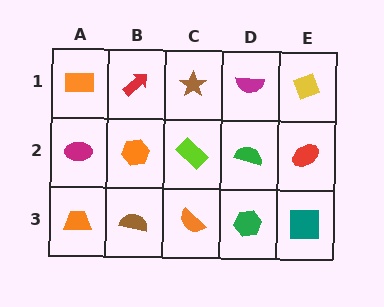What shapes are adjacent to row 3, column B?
An orange hexagon (row 2, column B), an orange trapezoid (row 3, column A), an orange semicircle (row 3, column C).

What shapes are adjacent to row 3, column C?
A lime rectangle (row 2, column C), a brown semicircle (row 3, column B), a green hexagon (row 3, column D).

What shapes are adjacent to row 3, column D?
A green semicircle (row 2, column D), an orange semicircle (row 3, column C), a teal square (row 3, column E).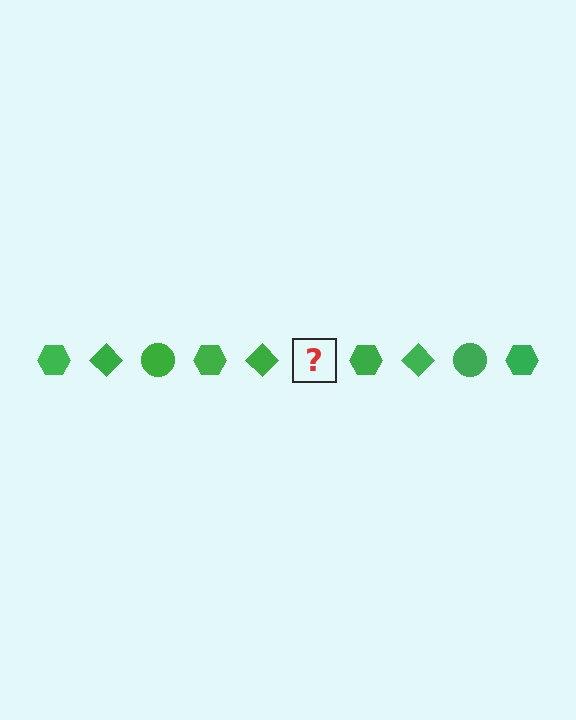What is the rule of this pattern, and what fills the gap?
The rule is that the pattern cycles through hexagon, diamond, circle shapes in green. The gap should be filled with a green circle.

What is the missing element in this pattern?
The missing element is a green circle.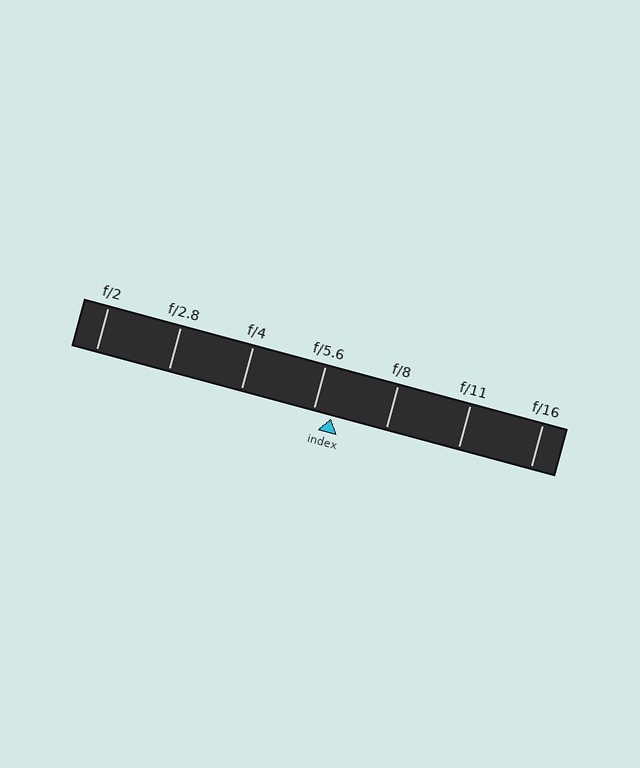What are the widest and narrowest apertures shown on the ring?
The widest aperture shown is f/2 and the narrowest is f/16.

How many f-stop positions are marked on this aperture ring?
There are 7 f-stop positions marked.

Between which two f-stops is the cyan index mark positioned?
The index mark is between f/5.6 and f/8.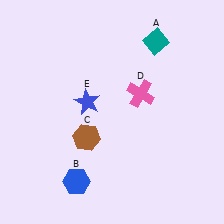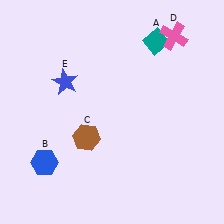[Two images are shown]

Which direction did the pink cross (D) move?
The pink cross (D) moved up.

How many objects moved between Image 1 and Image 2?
3 objects moved between the two images.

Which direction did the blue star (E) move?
The blue star (E) moved left.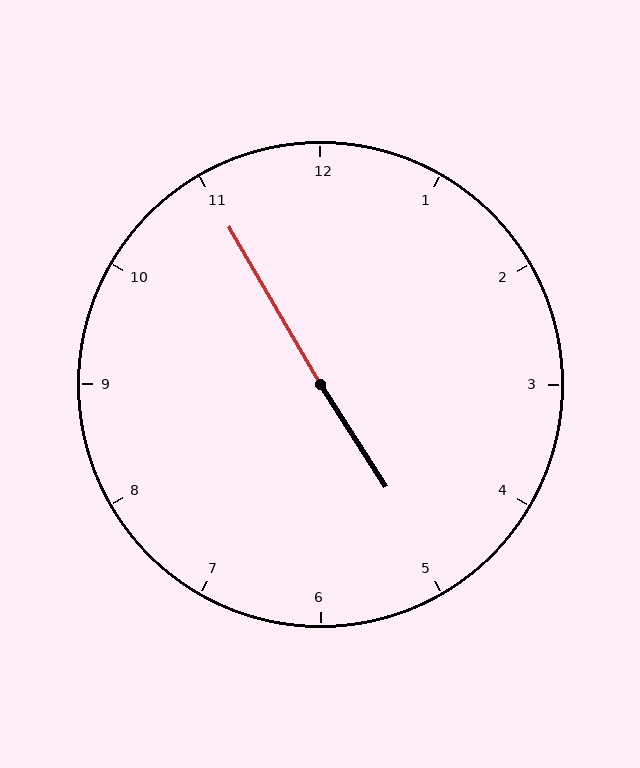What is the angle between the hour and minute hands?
Approximately 178 degrees.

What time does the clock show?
4:55.